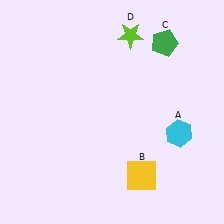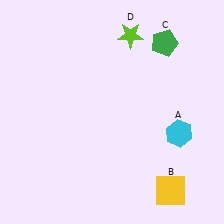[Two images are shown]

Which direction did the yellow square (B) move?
The yellow square (B) moved right.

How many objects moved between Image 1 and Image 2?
1 object moved between the two images.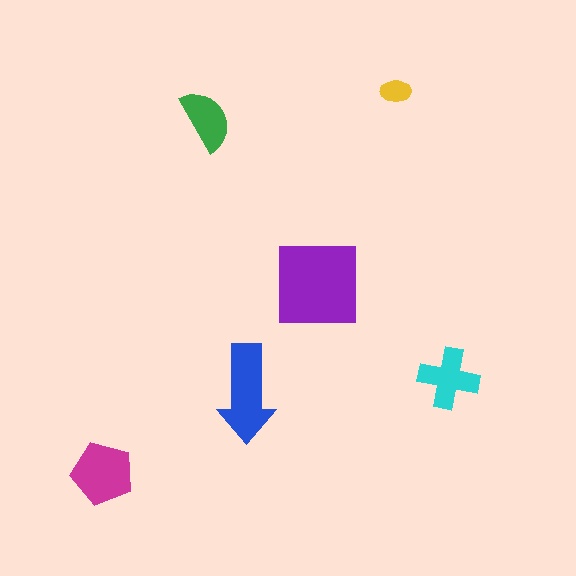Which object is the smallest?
The yellow ellipse.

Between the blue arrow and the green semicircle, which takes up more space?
The blue arrow.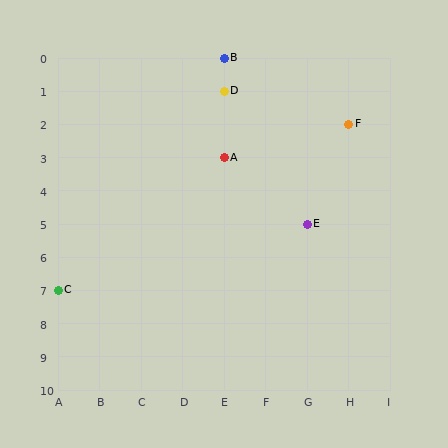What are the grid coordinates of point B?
Point B is at grid coordinates (E, 0).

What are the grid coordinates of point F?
Point F is at grid coordinates (H, 2).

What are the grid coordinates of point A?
Point A is at grid coordinates (E, 3).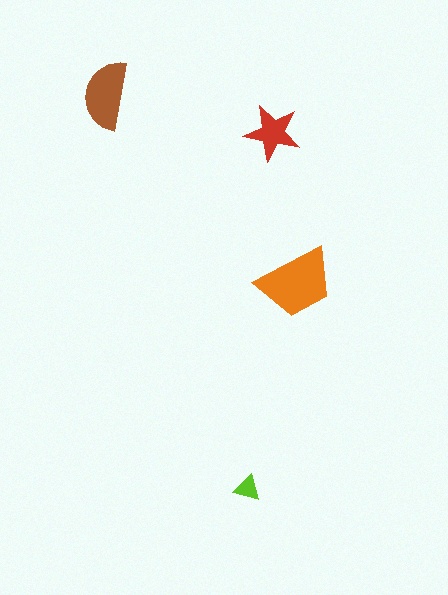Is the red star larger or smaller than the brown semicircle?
Smaller.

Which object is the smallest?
The lime triangle.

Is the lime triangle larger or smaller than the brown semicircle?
Smaller.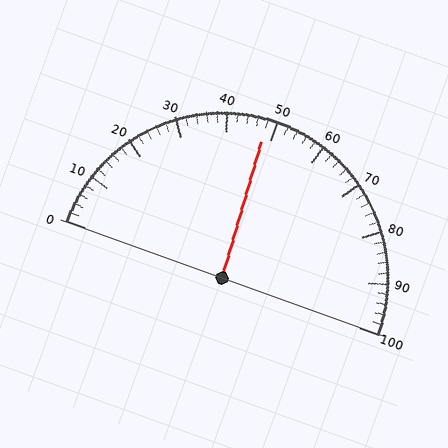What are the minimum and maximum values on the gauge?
The gauge ranges from 0 to 100.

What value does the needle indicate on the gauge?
The needle indicates approximately 48.